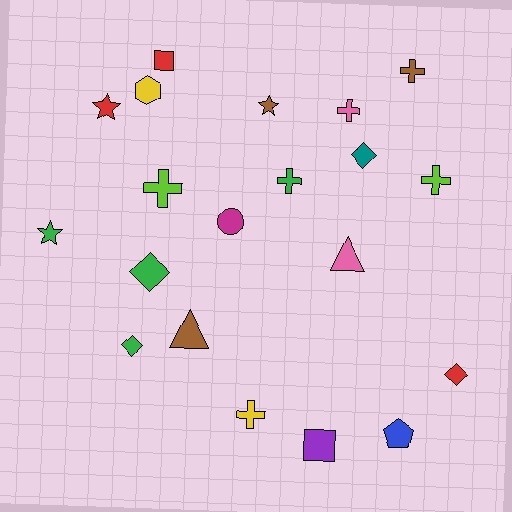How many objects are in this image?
There are 20 objects.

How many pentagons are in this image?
There is 1 pentagon.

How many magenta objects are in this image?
There is 1 magenta object.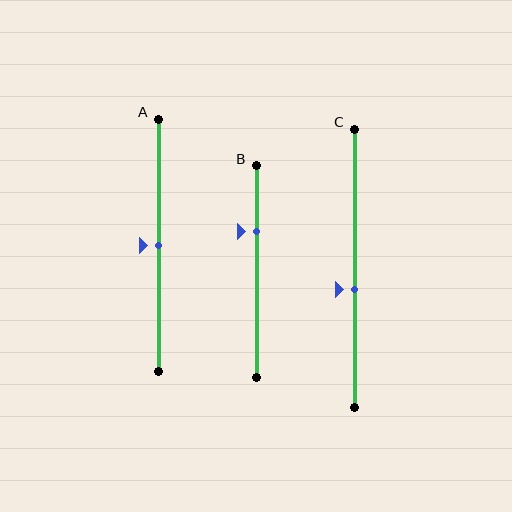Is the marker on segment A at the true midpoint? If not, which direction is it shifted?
Yes, the marker on segment A is at the true midpoint.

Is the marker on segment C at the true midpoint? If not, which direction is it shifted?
No, the marker on segment C is shifted downward by about 8% of the segment length.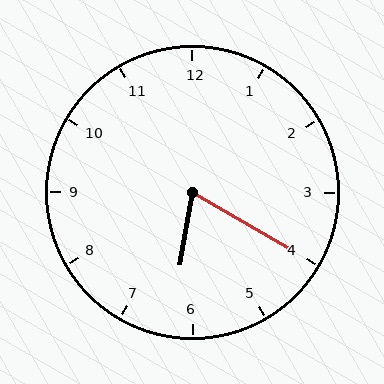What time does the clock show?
6:20.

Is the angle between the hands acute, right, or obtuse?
It is acute.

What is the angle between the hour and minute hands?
Approximately 70 degrees.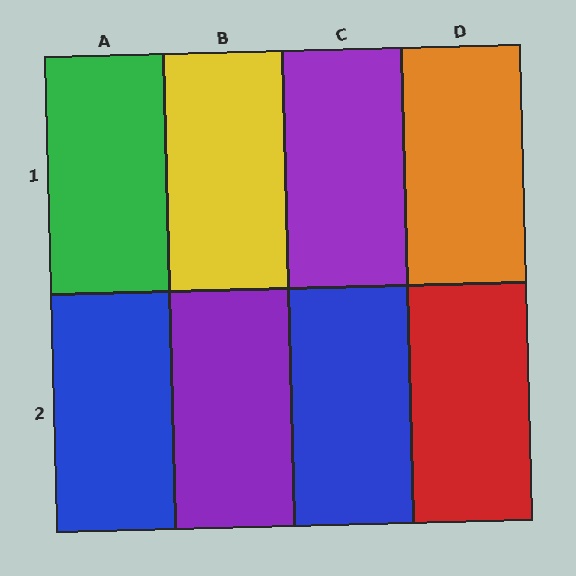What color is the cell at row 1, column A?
Green.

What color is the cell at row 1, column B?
Yellow.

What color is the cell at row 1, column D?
Orange.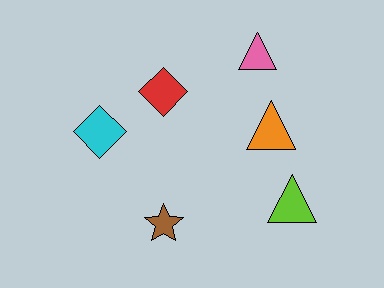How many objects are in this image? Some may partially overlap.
There are 6 objects.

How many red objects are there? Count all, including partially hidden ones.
There is 1 red object.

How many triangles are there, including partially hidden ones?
There are 3 triangles.